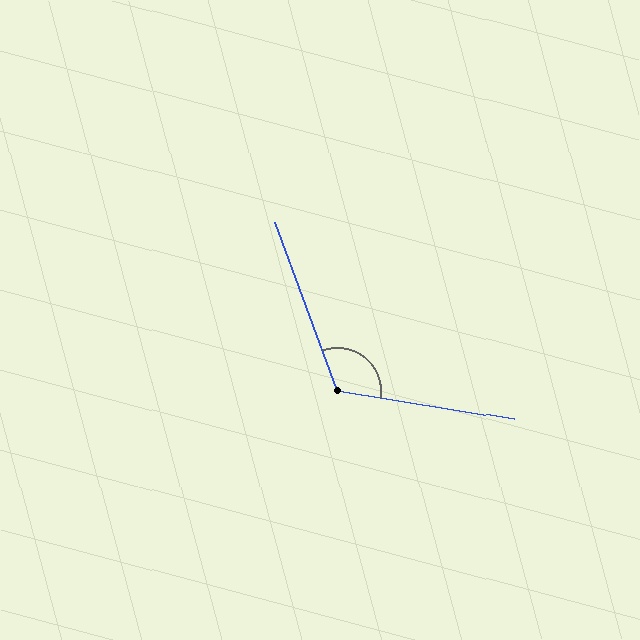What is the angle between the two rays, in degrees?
Approximately 119 degrees.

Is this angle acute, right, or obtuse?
It is obtuse.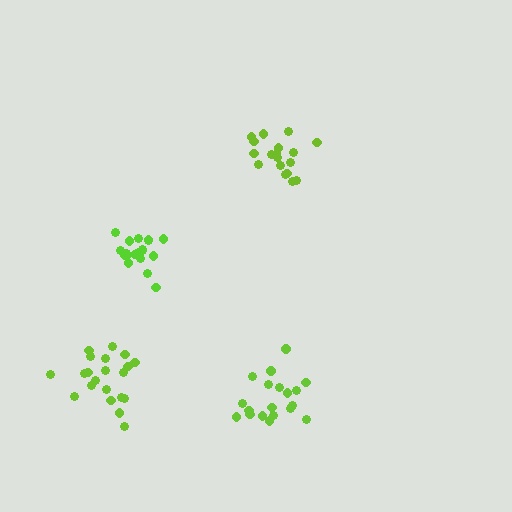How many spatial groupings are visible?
There are 4 spatial groupings.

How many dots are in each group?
Group 1: 21 dots, Group 2: 19 dots, Group 3: 18 dots, Group 4: 20 dots (78 total).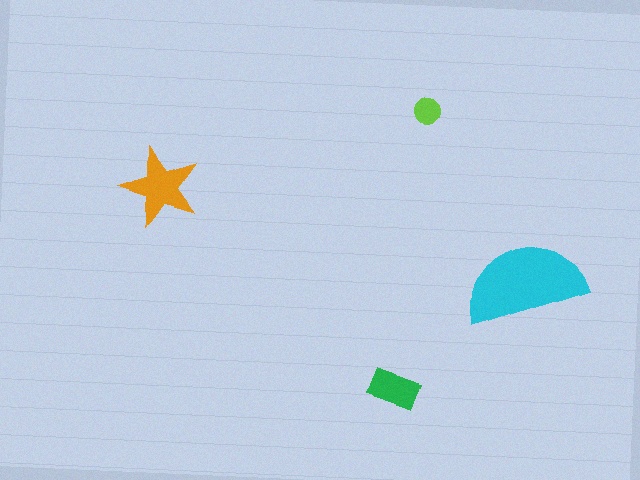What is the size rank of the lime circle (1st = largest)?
4th.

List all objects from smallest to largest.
The lime circle, the green rectangle, the orange star, the cyan semicircle.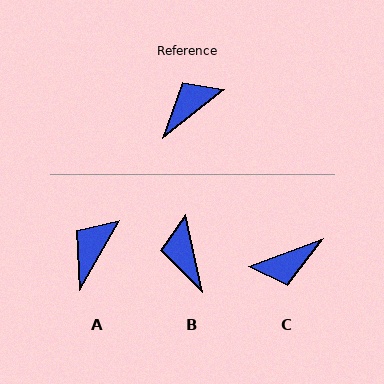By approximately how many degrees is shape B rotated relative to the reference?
Approximately 64 degrees counter-clockwise.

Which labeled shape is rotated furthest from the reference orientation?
C, about 162 degrees away.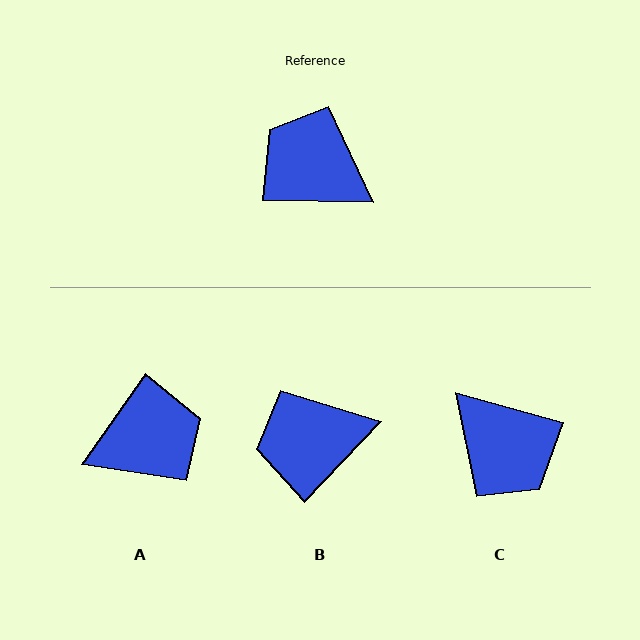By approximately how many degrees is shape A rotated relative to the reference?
Approximately 124 degrees clockwise.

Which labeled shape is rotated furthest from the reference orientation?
C, about 166 degrees away.